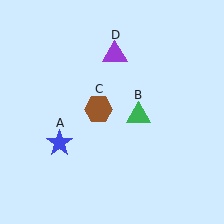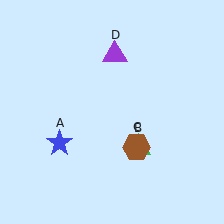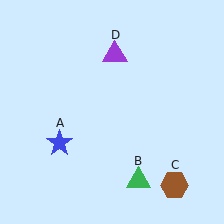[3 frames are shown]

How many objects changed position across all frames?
2 objects changed position: green triangle (object B), brown hexagon (object C).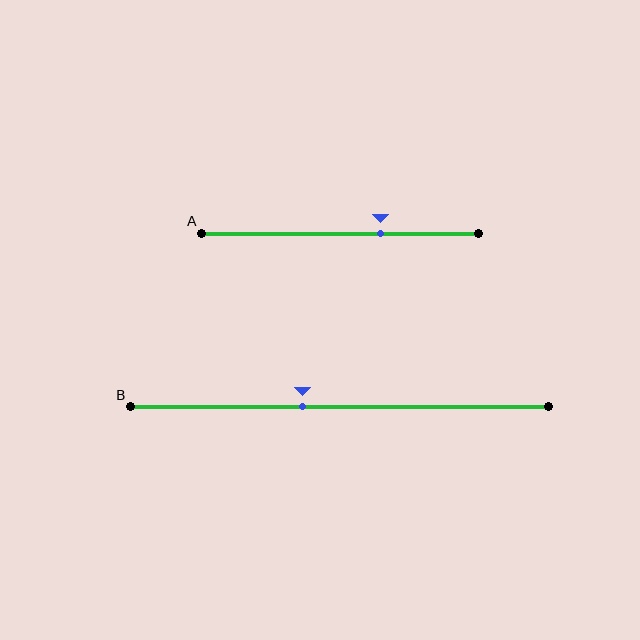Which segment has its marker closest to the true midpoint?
Segment B has its marker closest to the true midpoint.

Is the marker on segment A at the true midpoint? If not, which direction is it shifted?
No, the marker on segment A is shifted to the right by about 14% of the segment length.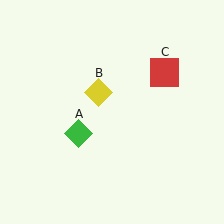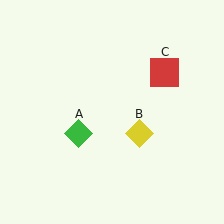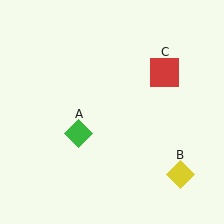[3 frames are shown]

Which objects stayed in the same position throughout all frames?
Green diamond (object A) and red square (object C) remained stationary.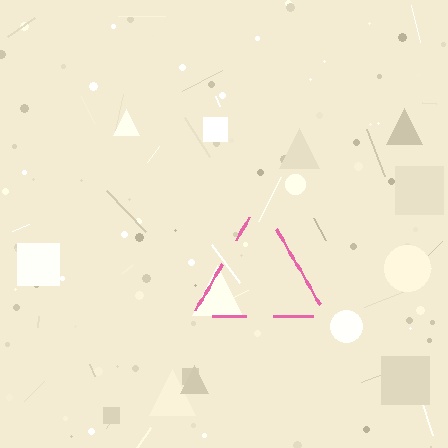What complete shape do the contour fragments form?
The contour fragments form a triangle.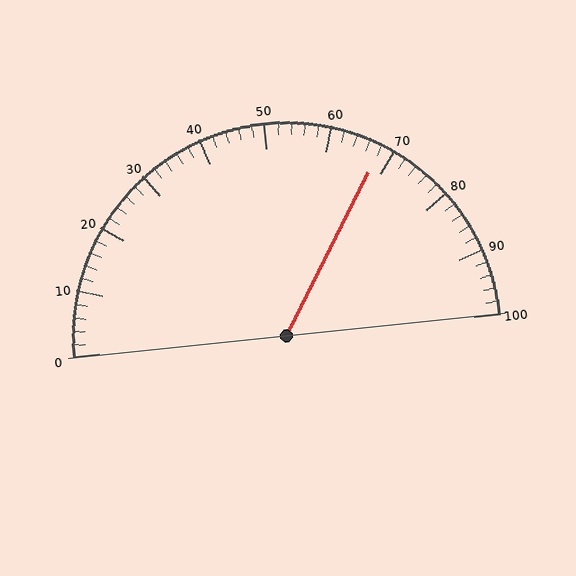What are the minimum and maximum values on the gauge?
The gauge ranges from 0 to 100.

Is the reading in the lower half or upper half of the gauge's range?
The reading is in the upper half of the range (0 to 100).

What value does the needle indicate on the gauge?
The needle indicates approximately 68.